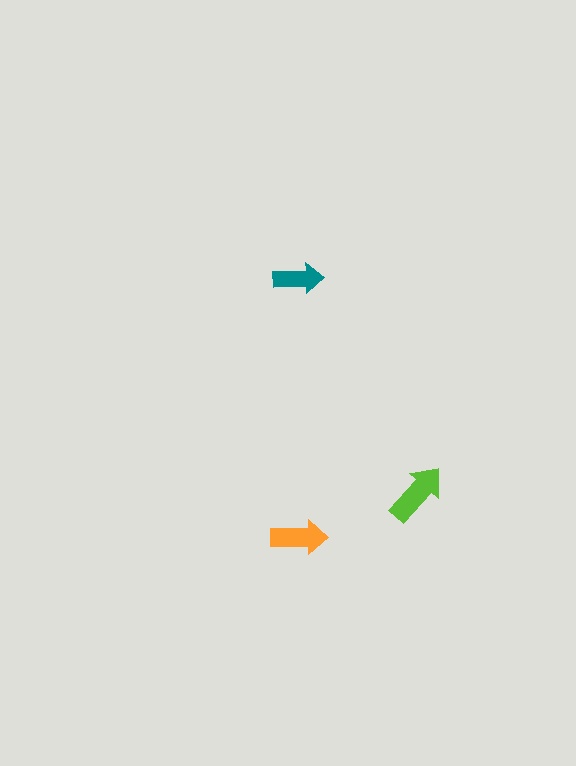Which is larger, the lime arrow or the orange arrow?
The lime one.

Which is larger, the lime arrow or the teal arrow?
The lime one.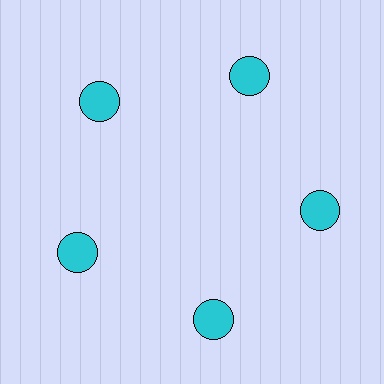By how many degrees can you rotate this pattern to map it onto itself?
The pattern maps onto itself every 72 degrees of rotation.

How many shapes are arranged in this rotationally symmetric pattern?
There are 5 shapes, arranged in 5 groups of 1.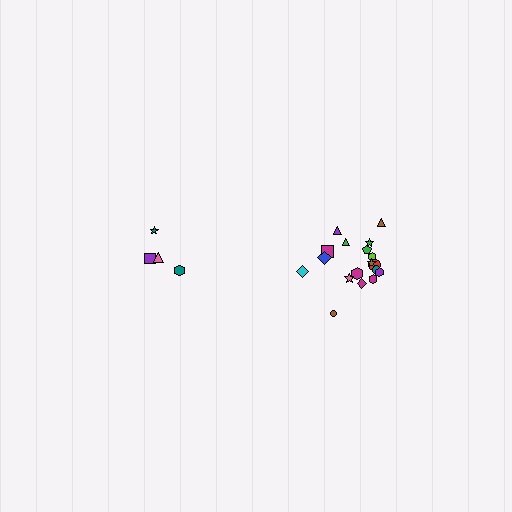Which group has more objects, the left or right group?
The right group.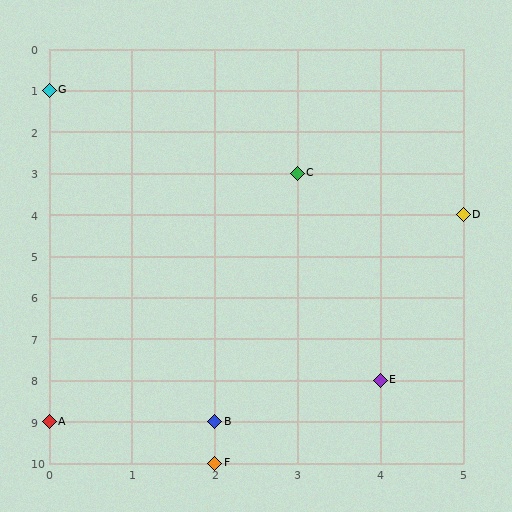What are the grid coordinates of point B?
Point B is at grid coordinates (2, 9).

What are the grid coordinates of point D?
Point D is at grid coordinates (5, 4).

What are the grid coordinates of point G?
Point G is at grid coordinates (0, 1).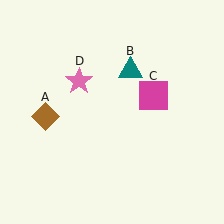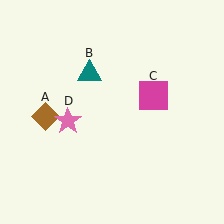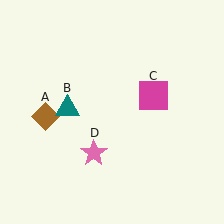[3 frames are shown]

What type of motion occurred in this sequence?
The teal triangle (object B), pink star (object D) rotated counterclockwise around the center of the scene.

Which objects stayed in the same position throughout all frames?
Brown diamond (object A) and magenta square (object C) remained stationary.